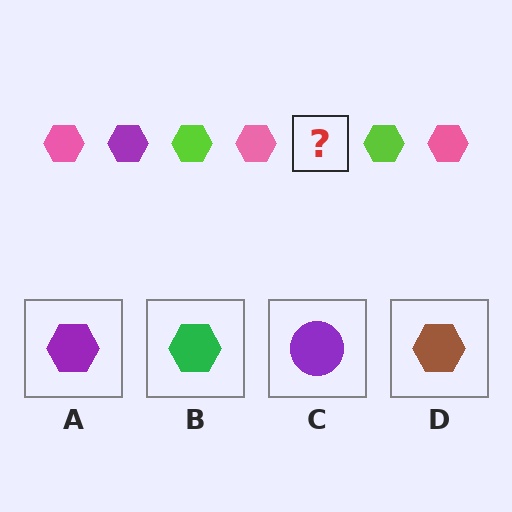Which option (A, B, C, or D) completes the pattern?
A.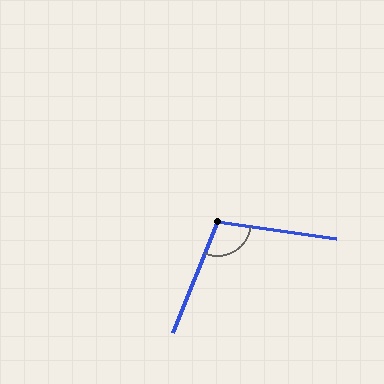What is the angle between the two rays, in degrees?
Approximately 104 degrees.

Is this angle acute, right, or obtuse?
It is obtuse.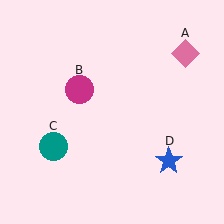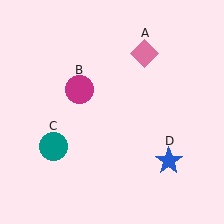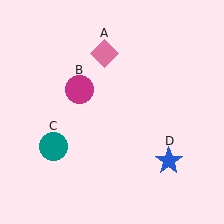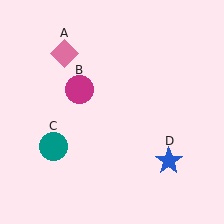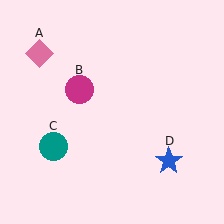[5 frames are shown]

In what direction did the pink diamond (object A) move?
The pink diamond (object A) moved left.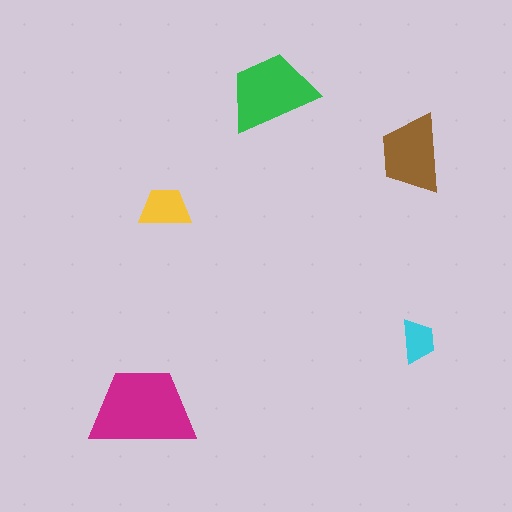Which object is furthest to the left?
The magenta trapezoid is leftmost.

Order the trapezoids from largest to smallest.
the magenta one, the green one, the brown one, the yellow one, the cyan one.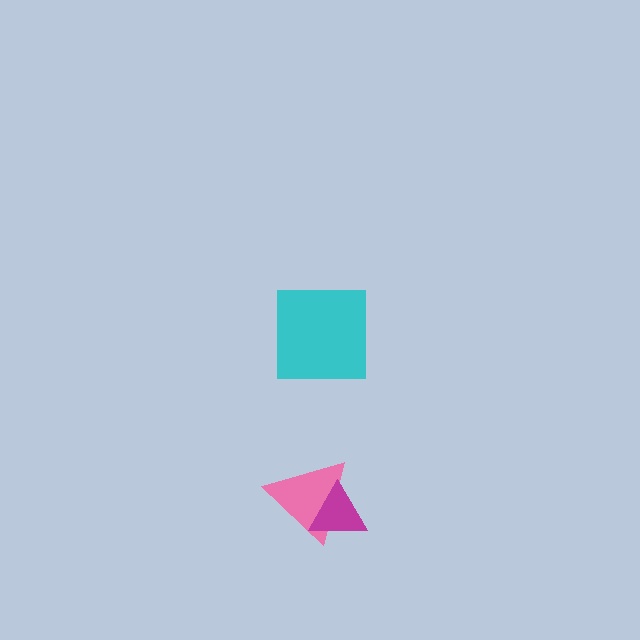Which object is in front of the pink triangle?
The magenta triangle is in front of the pink triangle.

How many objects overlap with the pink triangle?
1 object overlaps with the pink triangle.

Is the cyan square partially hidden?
No, no other shape covers it.